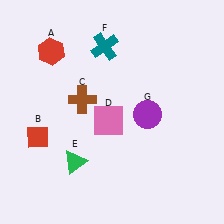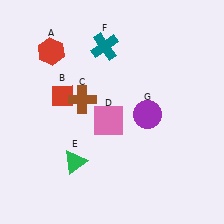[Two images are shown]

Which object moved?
The red diamond (B) moved up.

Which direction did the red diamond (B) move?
The red diamond (B) moved up.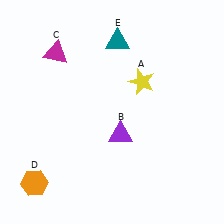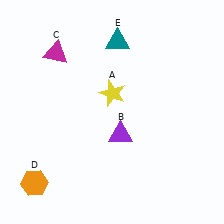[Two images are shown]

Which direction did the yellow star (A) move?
The yellow star (A) moved left.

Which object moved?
The yellow star (A) moved left.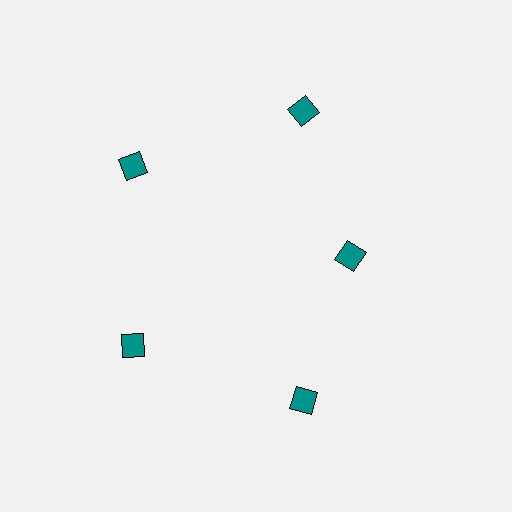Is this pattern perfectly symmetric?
No. The 5 teal diamonds are arranged in a ring, but one element near the 3 o'clock position is pulled inward toward the center, breaking the 5-fold rotational symmetry.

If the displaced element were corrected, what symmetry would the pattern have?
It would have 5-fold rotational symmetry — the pattern would map onto itself every 72 degrees.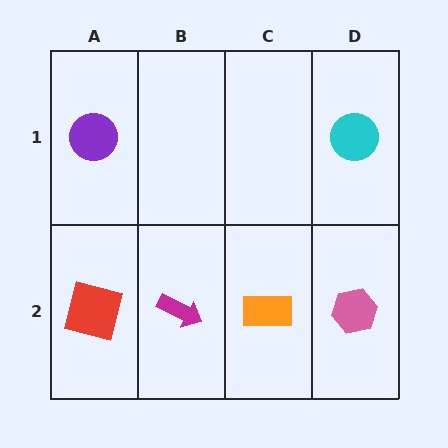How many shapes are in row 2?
4 shapes.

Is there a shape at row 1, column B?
No, that cell is empty.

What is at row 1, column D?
A cyan circle.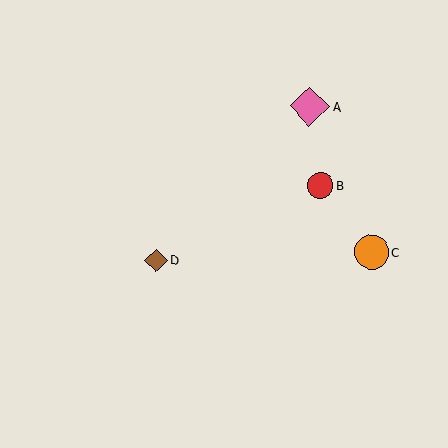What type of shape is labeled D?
Shape D is a brown diamond.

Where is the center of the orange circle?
The center of the orange circle is at (372, 252).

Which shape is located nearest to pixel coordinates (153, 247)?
The brown diamond (labeled D) at (156, 260) is nearest to that location.